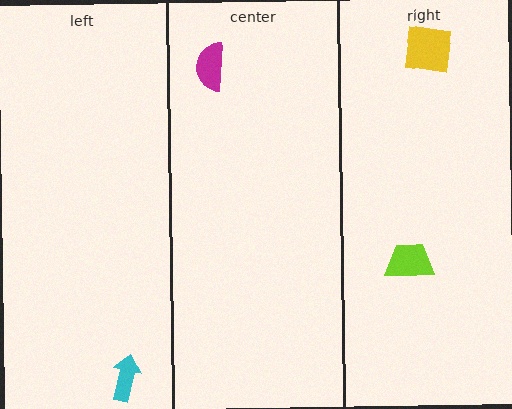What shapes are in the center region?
The magenta semicircle.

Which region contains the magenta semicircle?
The center region.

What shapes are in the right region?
The yellow square, the lime trapezoid.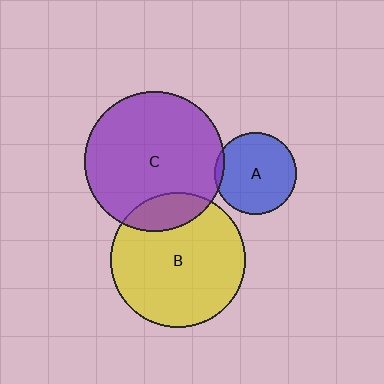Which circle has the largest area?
Circle C (purple).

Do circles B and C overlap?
Yes.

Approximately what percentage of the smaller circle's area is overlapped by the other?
Approximately 15%.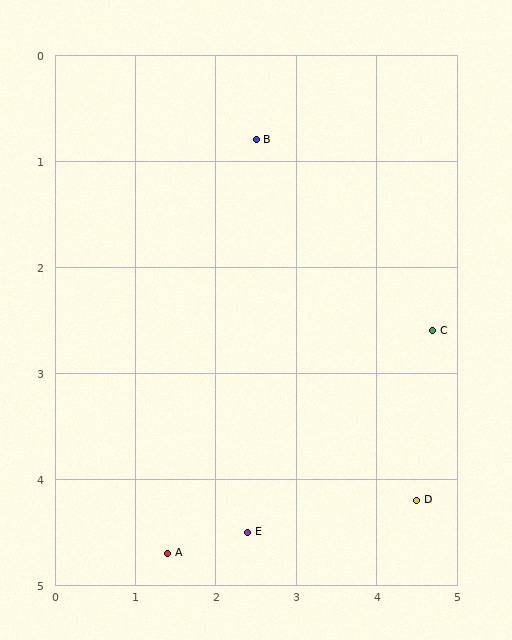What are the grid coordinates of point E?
Point E is at approximately (2.4, 4.5).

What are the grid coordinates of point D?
Point D is at approximately (4.5, 4.2).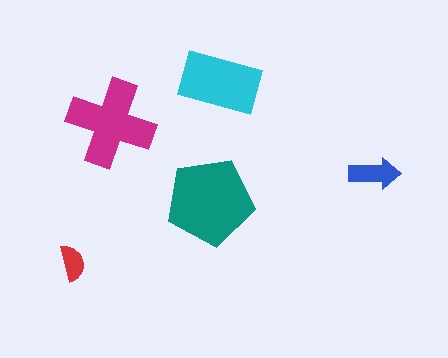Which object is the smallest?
The red semicircle.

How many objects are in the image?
There are 5 objects in the image.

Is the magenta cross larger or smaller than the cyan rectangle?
Larger.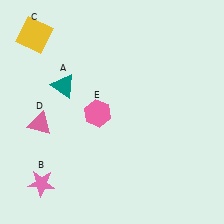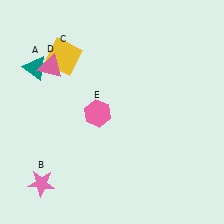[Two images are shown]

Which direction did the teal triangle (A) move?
The teal triangle (A) moved left.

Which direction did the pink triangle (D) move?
The pink triangle (D) moved up.